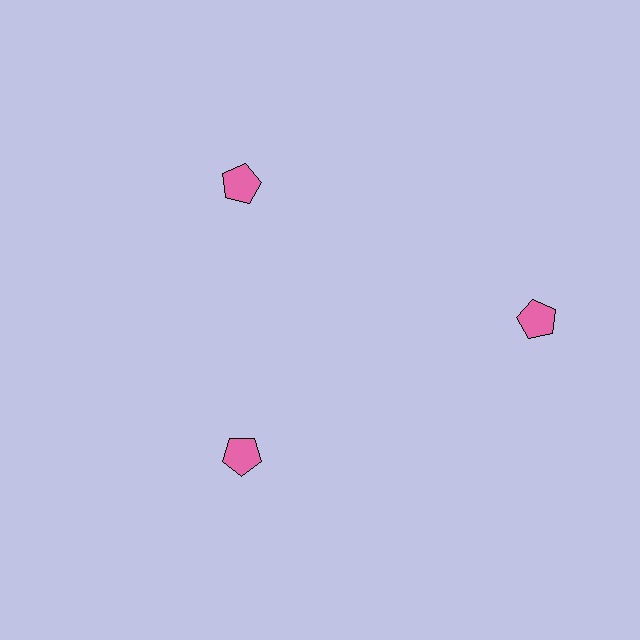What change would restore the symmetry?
The symmetry would be restored by moving it inward, back onto the ring so that all 3 pentagons sit at equal angles and equal distance from the center.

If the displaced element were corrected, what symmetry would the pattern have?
It would have 3-fold rotational symmetry — the pattern would map onto itself every 120 degrees.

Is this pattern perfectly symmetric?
No. The 3 pink pentagons are arranged in a ring, but one element near the 3 o'clock position is pushed outward from the center, breaking the 3-fold rotational symmetry.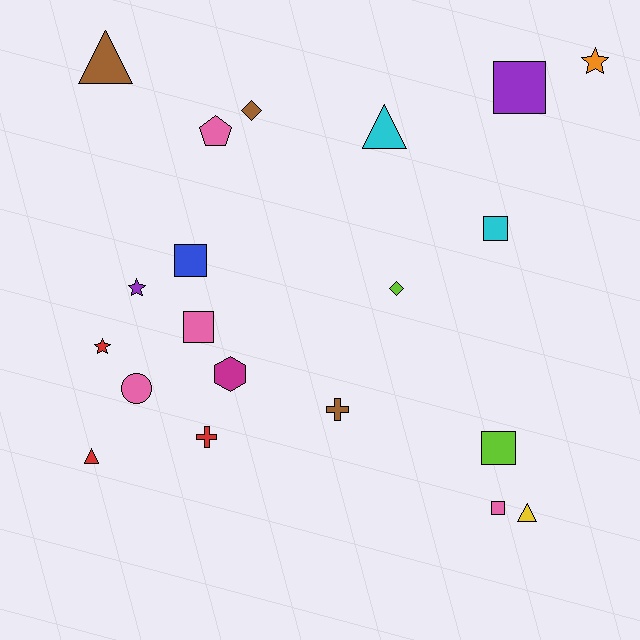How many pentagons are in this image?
There is 1 pentagon.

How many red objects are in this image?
There are 3 red objects.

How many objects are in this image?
There are 20 objects.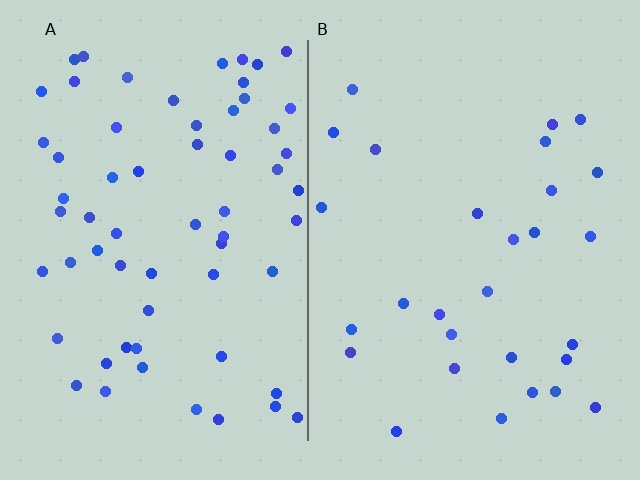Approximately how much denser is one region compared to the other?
Approximately 2.2× — region A over region B.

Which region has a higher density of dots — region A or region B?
A (the left).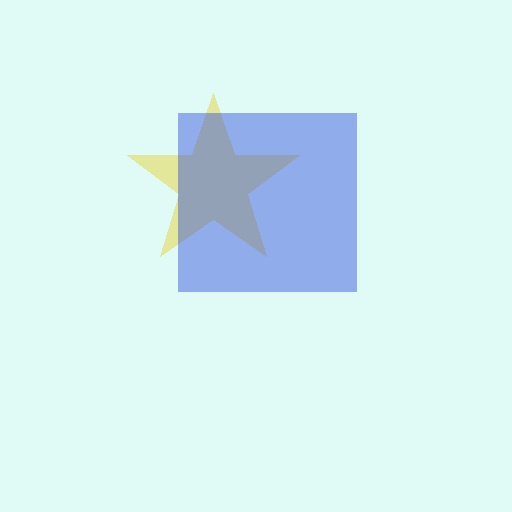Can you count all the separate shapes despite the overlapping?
Yes, there are 2 separate shapes.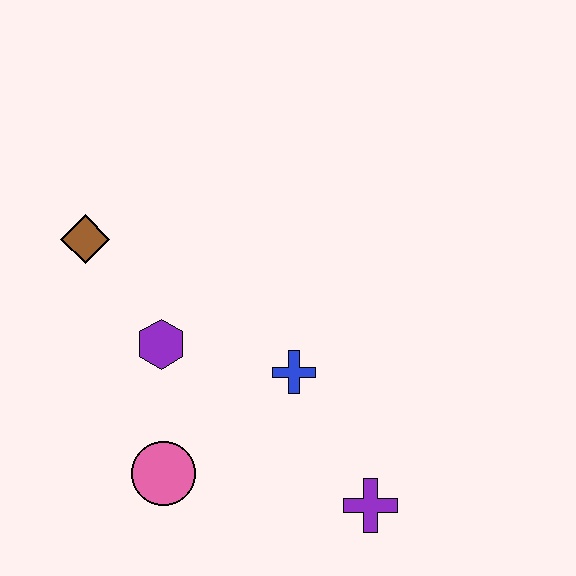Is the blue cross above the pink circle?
Yes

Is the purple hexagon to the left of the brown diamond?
No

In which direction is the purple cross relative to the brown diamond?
The purple cross is to the right of the brown diamond.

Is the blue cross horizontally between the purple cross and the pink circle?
Yes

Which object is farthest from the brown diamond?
The purple cross is farthest from the brown diamond.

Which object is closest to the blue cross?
The purple hexagon is closest to the blue cross.